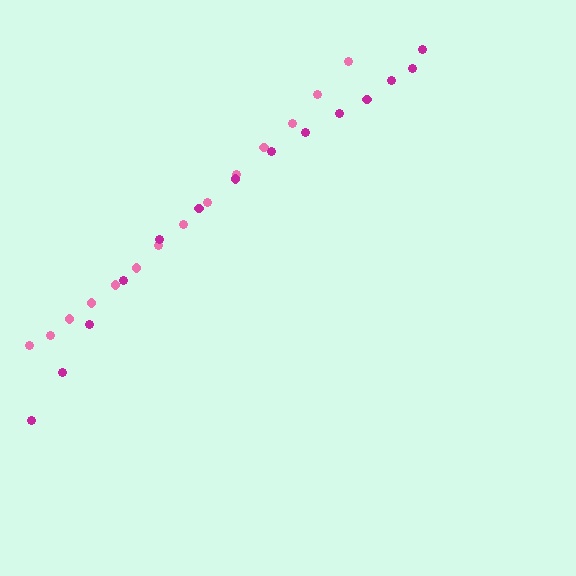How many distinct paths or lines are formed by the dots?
There are 2 distinct paths.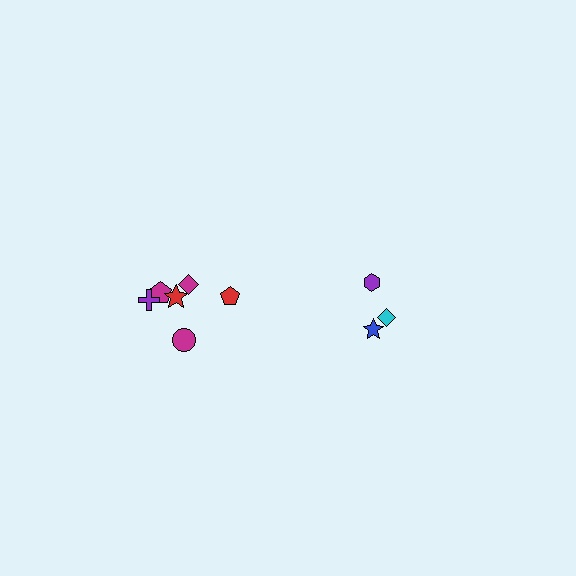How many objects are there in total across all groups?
There are 9 objects.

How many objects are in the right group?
There are 3 objects.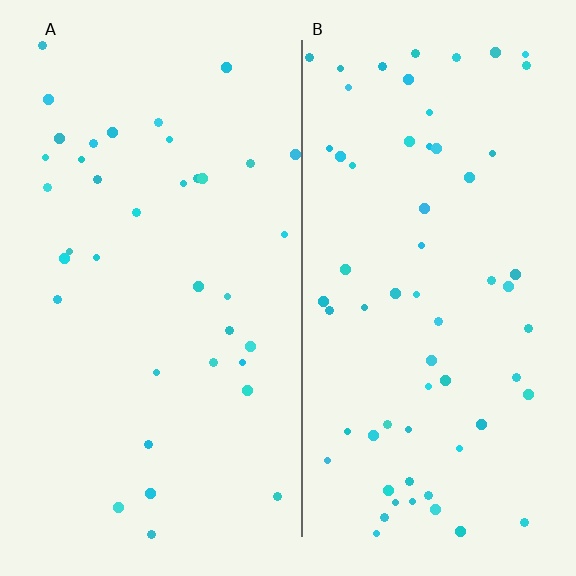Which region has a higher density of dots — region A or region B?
B (the right).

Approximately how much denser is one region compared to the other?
Approximately 1.7× — region B over region A.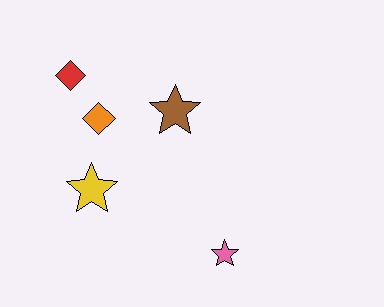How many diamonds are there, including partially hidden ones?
There are 2 diamonds.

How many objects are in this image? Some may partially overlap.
There are 5 objects.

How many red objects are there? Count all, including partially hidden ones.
There is 1 red object.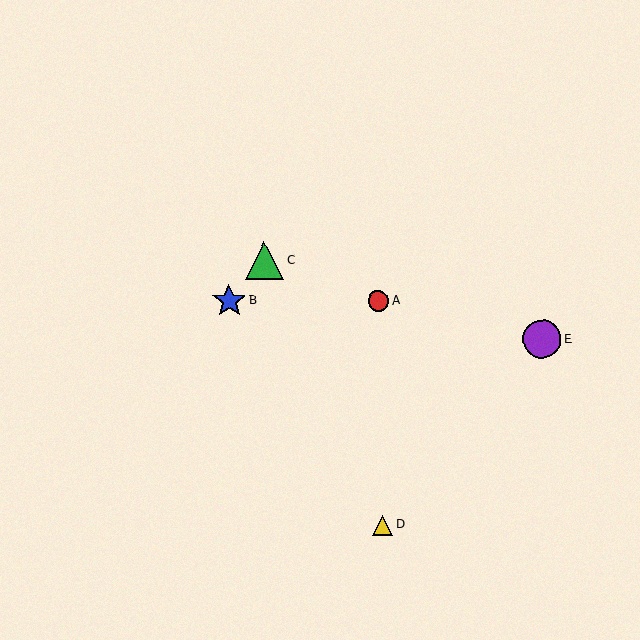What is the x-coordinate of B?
Object B is at x≈229.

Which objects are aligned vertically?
Objects A, D are aligned vertically.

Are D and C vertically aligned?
No, D is at x≈383 and C is at x≈264.